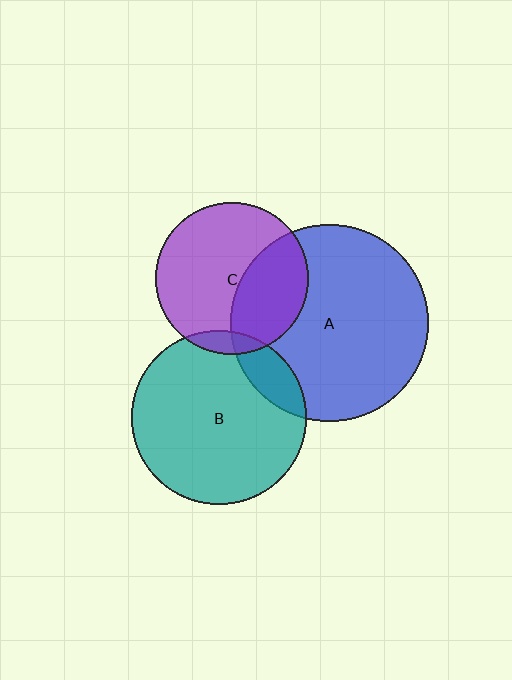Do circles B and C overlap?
Yes.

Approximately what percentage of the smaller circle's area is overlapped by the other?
Approximately 5%.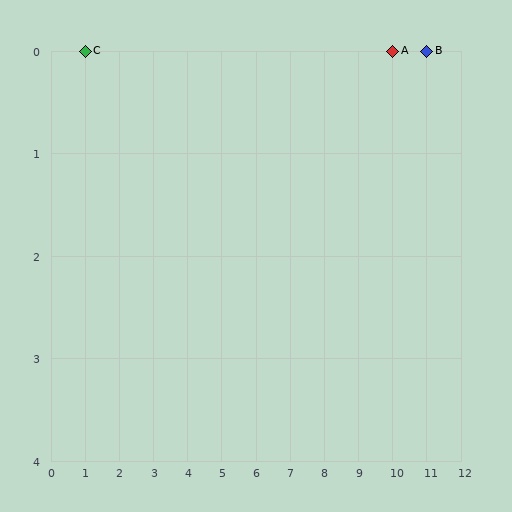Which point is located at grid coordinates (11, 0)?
Point B is at (11, 0).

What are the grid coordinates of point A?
Point A is at grid coordinates (10, 0).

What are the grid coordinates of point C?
Point C is at grid coordinates (1, 0).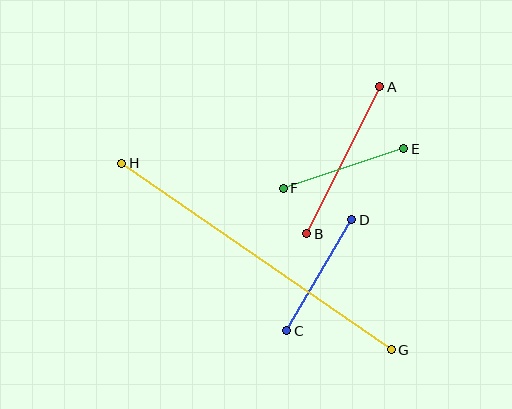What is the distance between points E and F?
The distance is approximately 127 pixels.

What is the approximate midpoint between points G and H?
The midpoint is at approximately (256, 256) pixels.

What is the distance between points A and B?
The distance is approximately 164 pixels.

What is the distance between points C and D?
The distance is approximately 129 pixels.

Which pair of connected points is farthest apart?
Points G and H are farthest apart.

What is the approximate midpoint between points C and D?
The midpoint is at approximately (319, 275) pixels.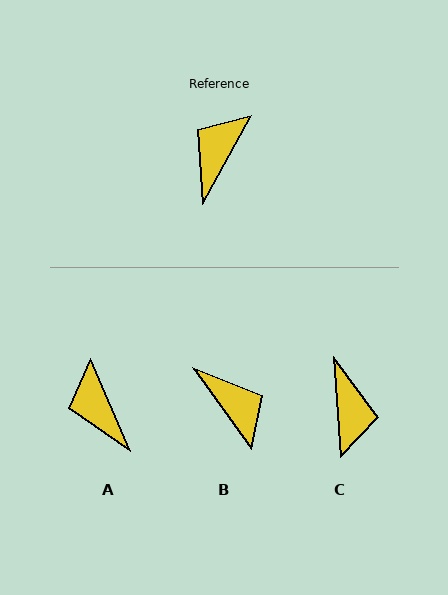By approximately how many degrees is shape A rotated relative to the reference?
Approximately 52 degrees counter-clockwise.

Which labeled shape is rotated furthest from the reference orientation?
C, about 148 degrees away.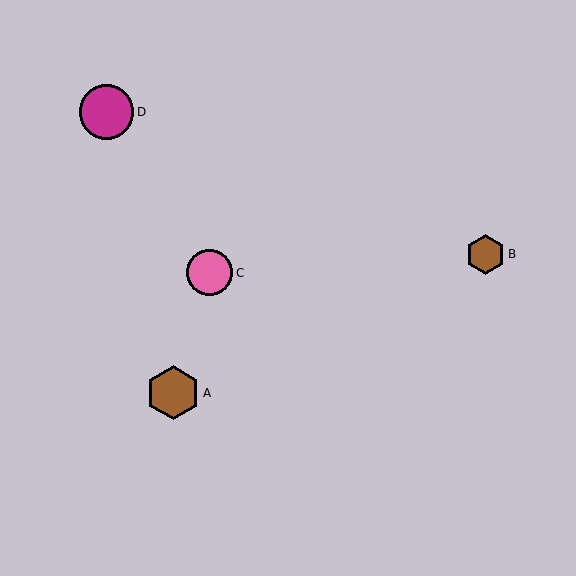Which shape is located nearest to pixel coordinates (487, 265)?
The brown hexagon (labeled B) at (486, 254) is nearest to that location.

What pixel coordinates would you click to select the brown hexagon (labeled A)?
Click at (173, 393) to select the brown hexagon A.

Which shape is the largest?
The magenta circle (labeled D) is the largest.